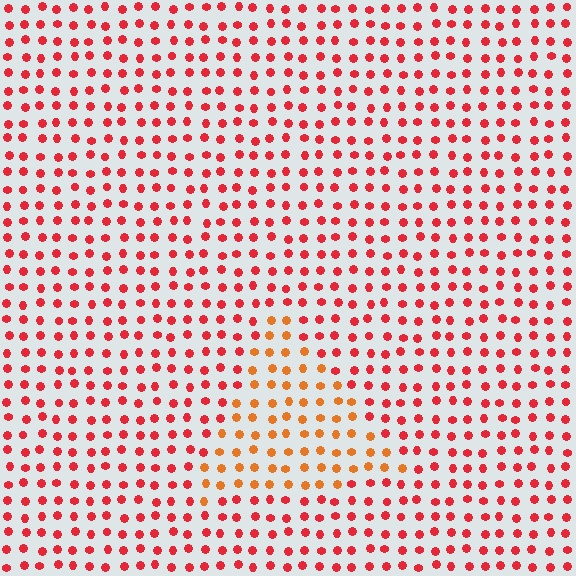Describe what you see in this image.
The image is filled with small red elements in a uniform arrangement. A triangle-shaped region is visible where the elements are tinted to a slightly different hue, forming a subtle color boundary.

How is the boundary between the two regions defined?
The boundary is defined purely by a slight shift in hue (about 32 degrees). Spacing, size, and orientation are identical on both sides.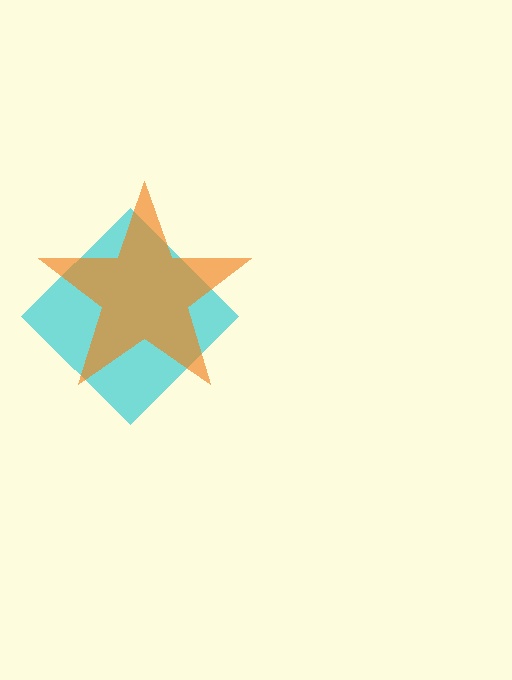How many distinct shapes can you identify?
There are 2 distinct shapes: a cyan diamond, an orange star.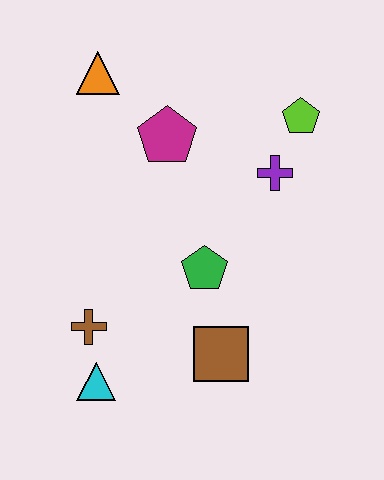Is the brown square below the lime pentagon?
Yes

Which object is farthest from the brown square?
The orange triangle is farthest from the brown square.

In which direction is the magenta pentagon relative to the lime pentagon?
The magenta pentagon is to the left of the lime pentagon.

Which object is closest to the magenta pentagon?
The orange triangle is closest to the magenta pentagon.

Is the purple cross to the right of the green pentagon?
Yes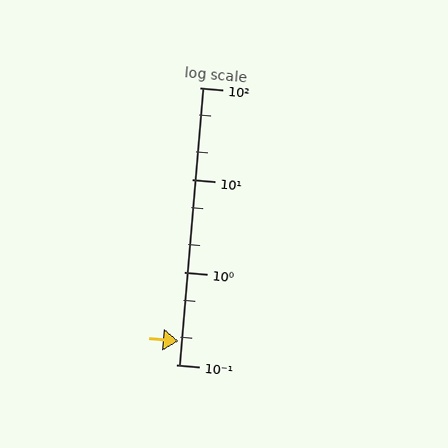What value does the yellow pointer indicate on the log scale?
The pointer indicates approximately 0.18.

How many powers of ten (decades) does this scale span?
The scale spans 3 decades, from 0.1 to 100.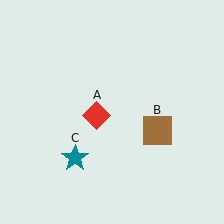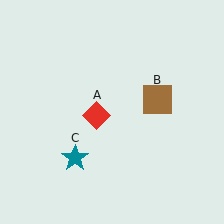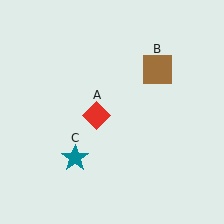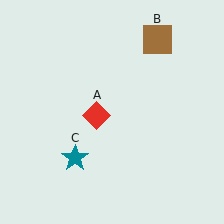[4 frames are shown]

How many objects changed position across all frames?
1 object changed position: brown square (object B).